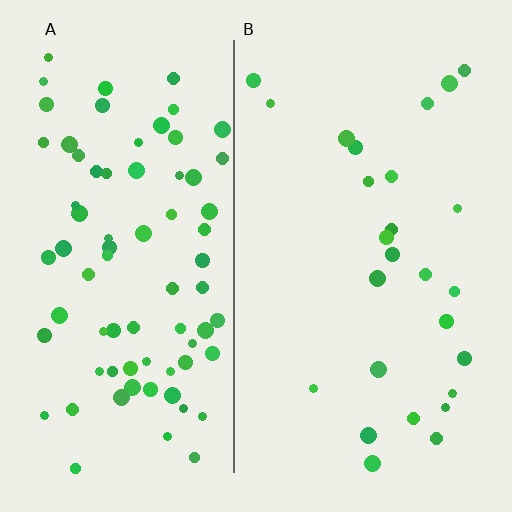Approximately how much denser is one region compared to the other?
Approximately 3.0× — region A over region B.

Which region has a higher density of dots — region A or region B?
A (the left).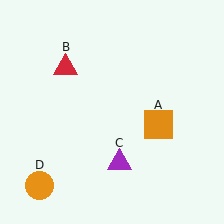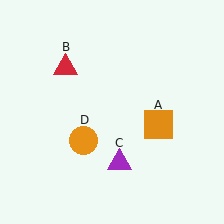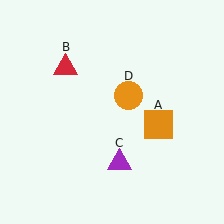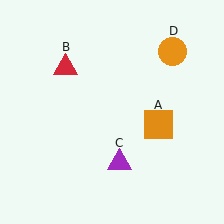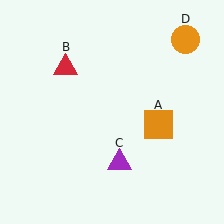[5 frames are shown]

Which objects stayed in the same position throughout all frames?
Orange square (object A) and red triangle (object B) and purple triangle (object C) remained stationary.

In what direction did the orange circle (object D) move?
The orange circle (object D) moved up and to the right.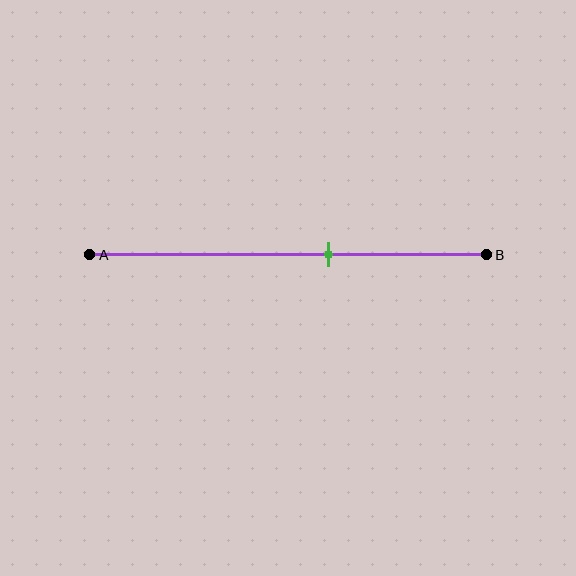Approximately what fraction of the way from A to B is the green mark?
The green mark is approximately 60% of the way from A to B.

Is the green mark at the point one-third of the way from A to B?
No, the mark is at about 60% from A, not at the 33% one-third point.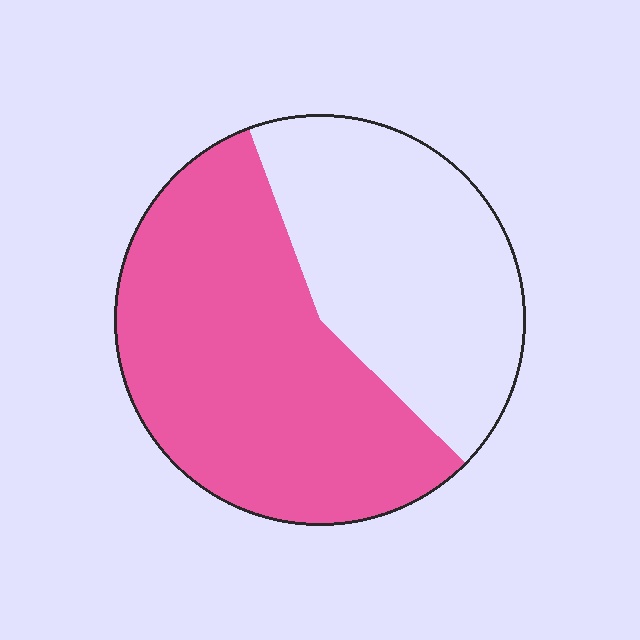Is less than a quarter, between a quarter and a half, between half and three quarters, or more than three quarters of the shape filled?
Between half and three quarters.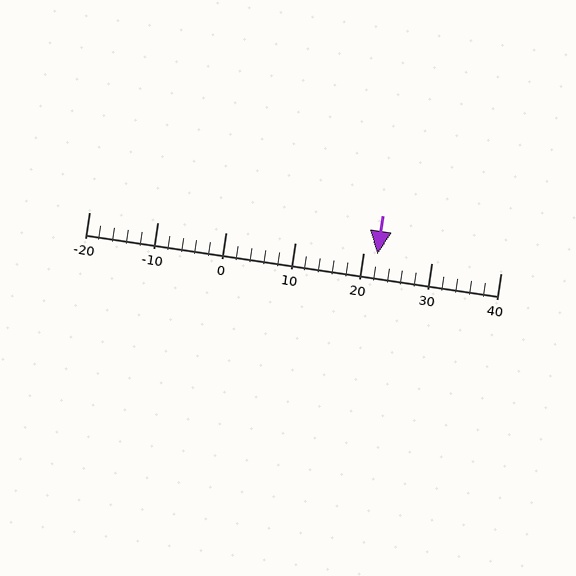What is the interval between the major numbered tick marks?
The major tick marks are spaced 10 units apart.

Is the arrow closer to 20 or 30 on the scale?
The arrow is closer to 20.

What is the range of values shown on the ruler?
The ruler shows values from -20 to 40.